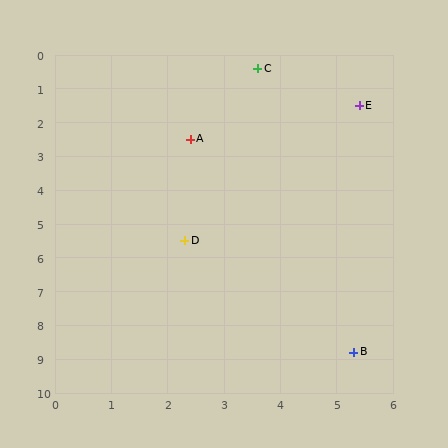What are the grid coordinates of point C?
Point C is at approximately (3.6, 0.4).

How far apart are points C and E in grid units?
Points C and E are about 2.1 grid units apart.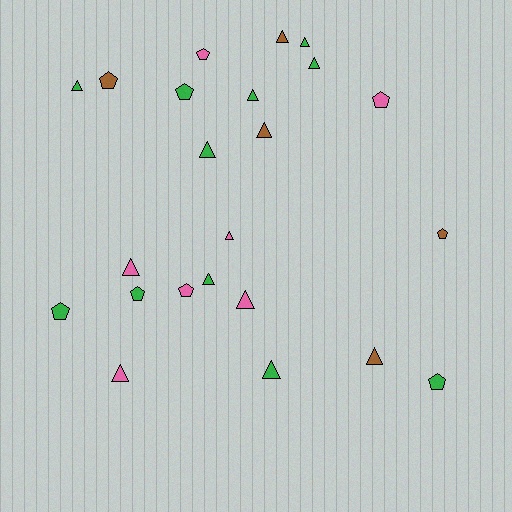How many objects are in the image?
There are 23 objects.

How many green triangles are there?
There are 7 green triangles.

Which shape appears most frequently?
Triangle, with 14 objects.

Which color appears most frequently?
Green, with 11 objects.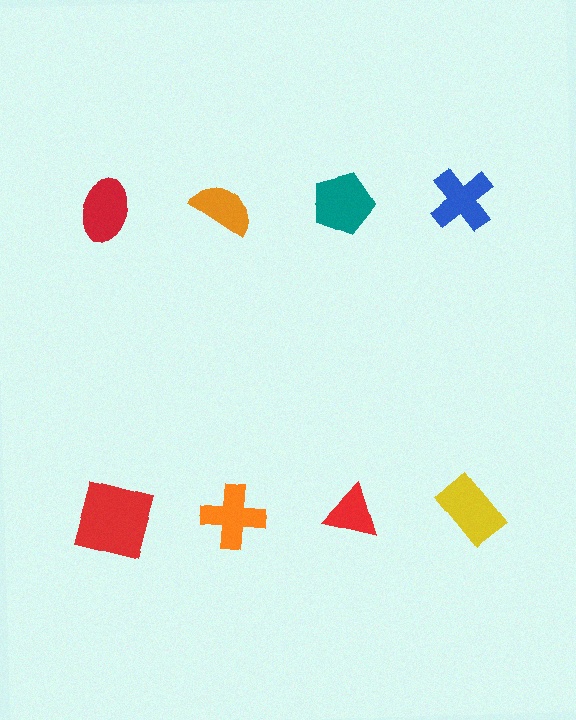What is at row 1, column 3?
A teal pentagon.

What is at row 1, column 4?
A blue cross.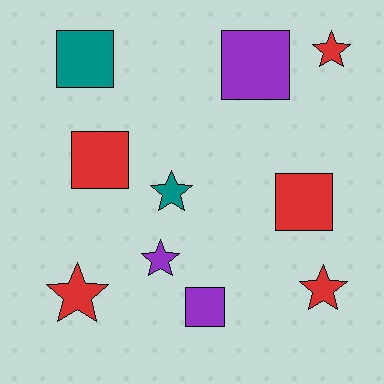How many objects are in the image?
There are 10 objects.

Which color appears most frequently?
Red, with 5 objects.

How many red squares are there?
There are 2 red squares.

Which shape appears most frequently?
Square, with 5 objects.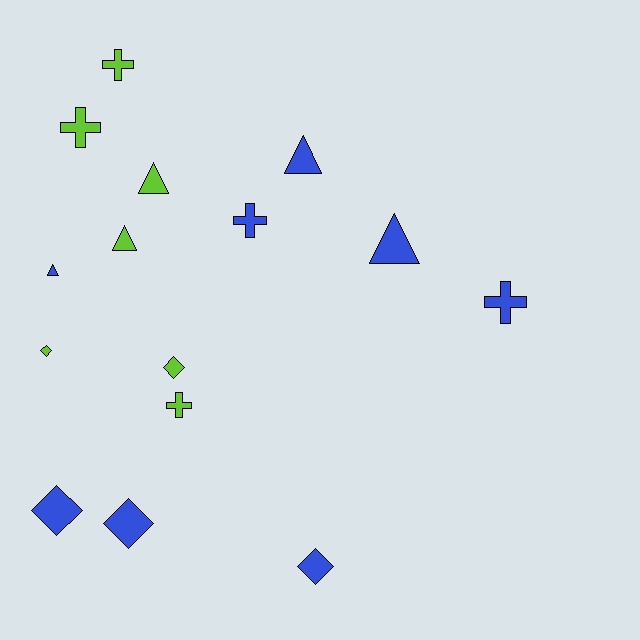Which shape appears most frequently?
Diamond, with 5 objects.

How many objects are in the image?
There are 15 objects.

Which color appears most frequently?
Blue, with 8 objects.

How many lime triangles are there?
There are 2 lime triangles.